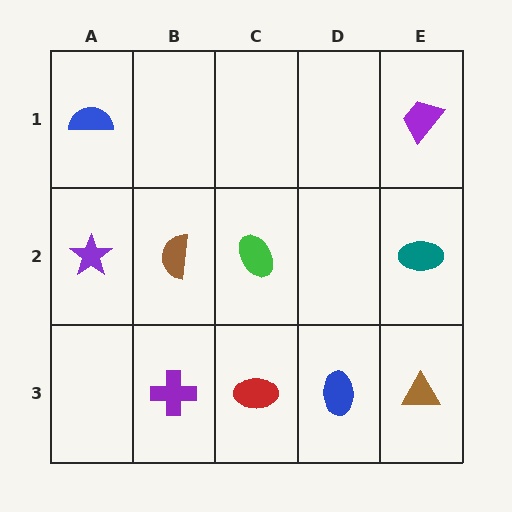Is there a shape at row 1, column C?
No, that cell is empty.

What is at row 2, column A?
A purple star.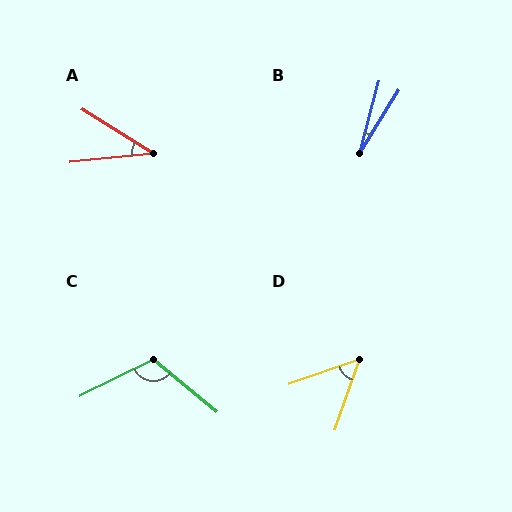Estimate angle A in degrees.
Approximately 37 degrees.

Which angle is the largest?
C, at approximately 114 degrees.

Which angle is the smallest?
B, at approximately 17 degrees.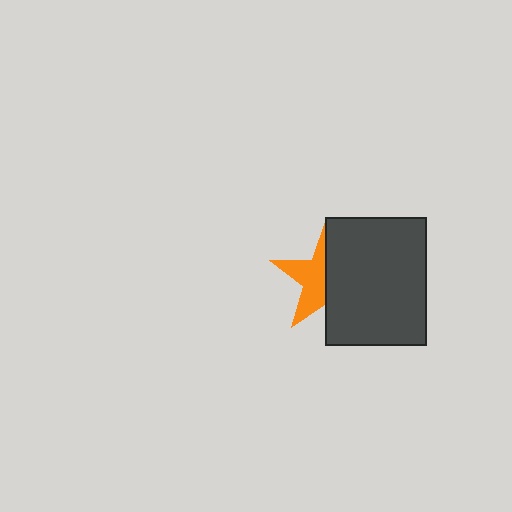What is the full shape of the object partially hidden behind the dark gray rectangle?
The partially hidden object is an orange star.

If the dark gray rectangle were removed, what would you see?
You would see the complete orange star.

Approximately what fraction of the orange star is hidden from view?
Roughly 52% of the orange star is hidden behind the dark gray rectangle.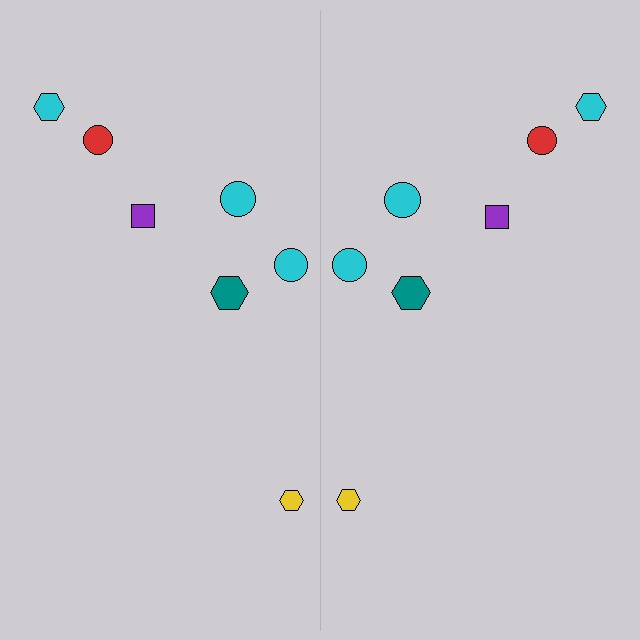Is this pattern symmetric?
Yes, this pattern has bilateral (reflection) symmetry.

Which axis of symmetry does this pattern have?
The pattern has a vertical axis of symmetry running through the center of the image.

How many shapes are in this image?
There are 14 shapes in this image.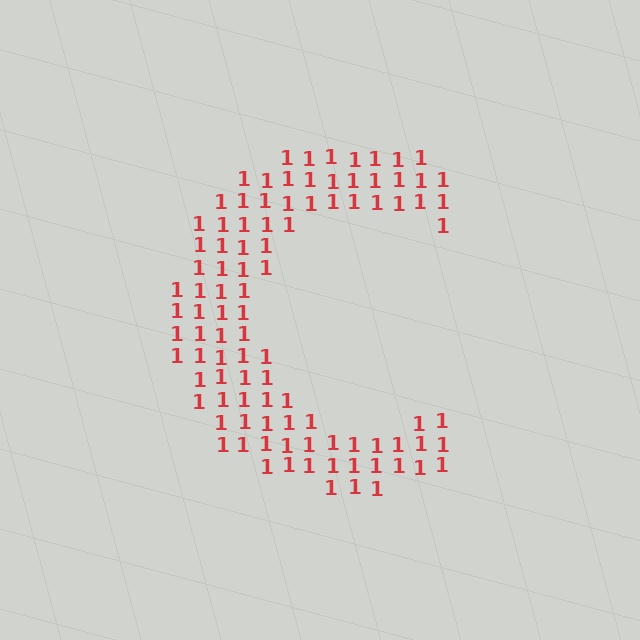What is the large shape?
The large shape is the letter C.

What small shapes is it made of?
It is made of small digit 1's.